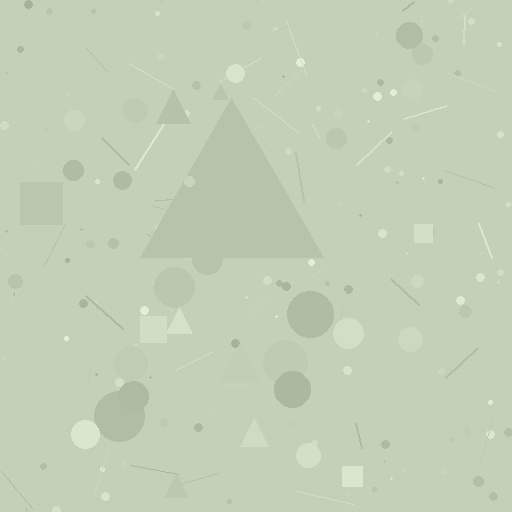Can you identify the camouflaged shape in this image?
The camouflaged shape is a triangle.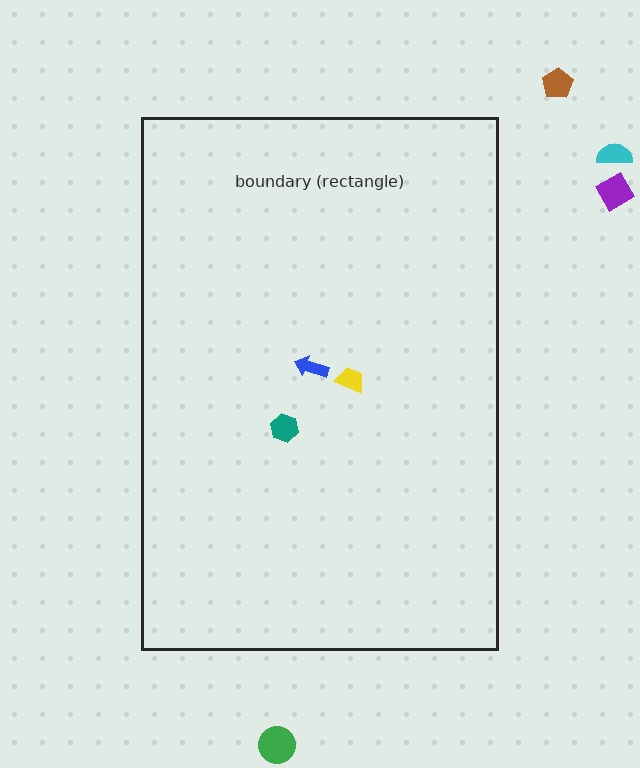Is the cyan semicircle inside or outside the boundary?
Outside.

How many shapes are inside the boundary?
3 inside, 4 outside.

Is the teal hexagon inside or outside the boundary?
Inside.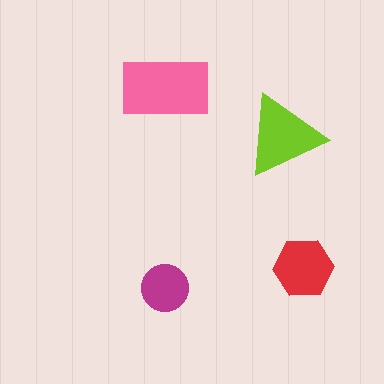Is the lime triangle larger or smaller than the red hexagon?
Larger.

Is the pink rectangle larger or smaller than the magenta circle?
Larger.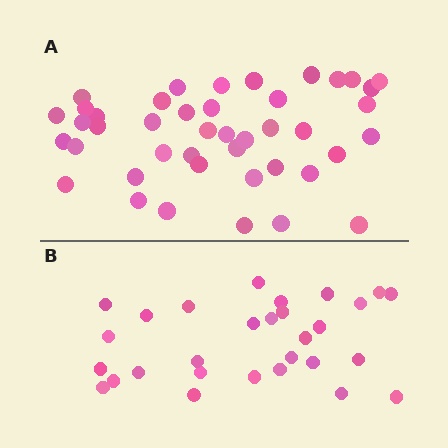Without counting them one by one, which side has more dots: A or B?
Region A (the top region) has more dots.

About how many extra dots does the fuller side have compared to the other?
Region A has approximately 15 more dots than region B.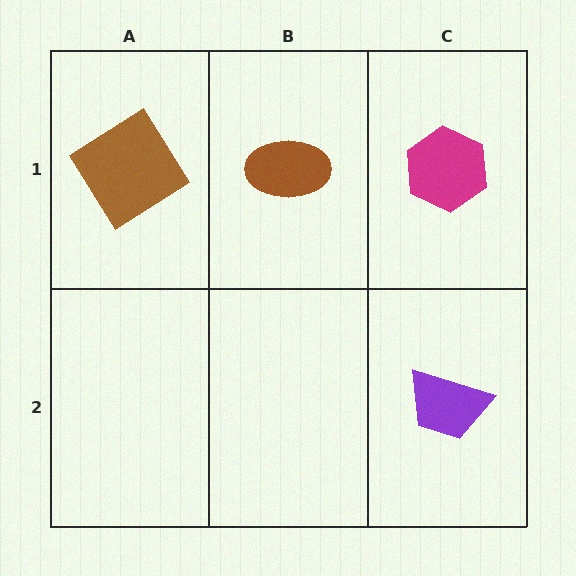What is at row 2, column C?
A purple trapezoid.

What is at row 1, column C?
A magenta hexagon.